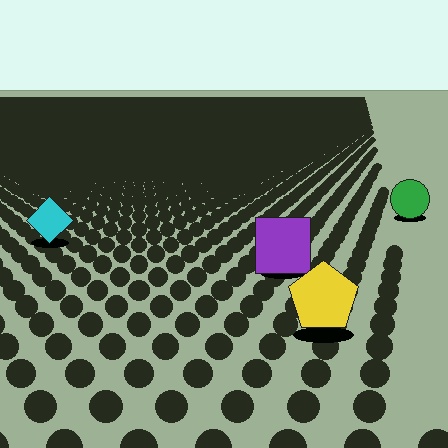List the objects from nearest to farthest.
From nearest to farthest: the yellow pentagon, the purple square, the cyan diamond, the green circle.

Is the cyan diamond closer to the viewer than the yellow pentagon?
No. The yellow pentagon is closer — you can tell from the texture gradient: the ground texture is coarser near it.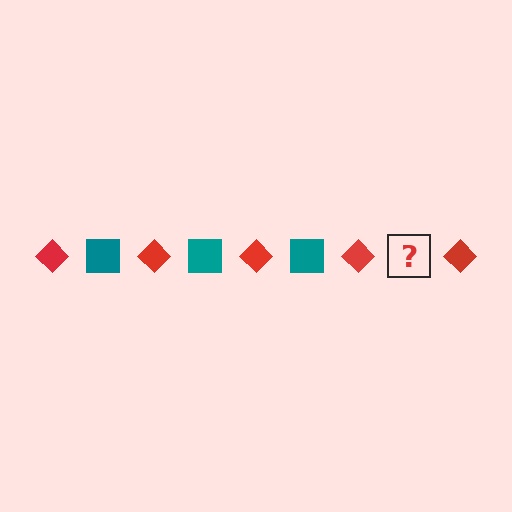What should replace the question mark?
The question mark should be replaced with a teal square.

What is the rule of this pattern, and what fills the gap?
The rule is that the pattern alternates between red diamond and teal square. The gap should be filled with a teal square.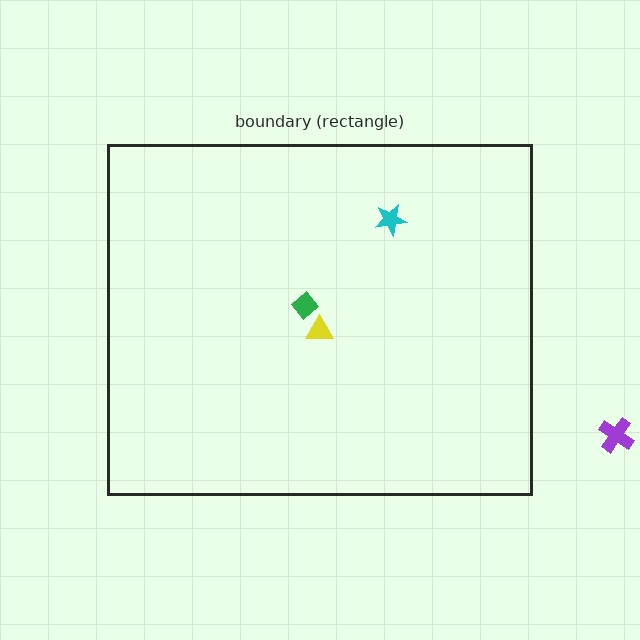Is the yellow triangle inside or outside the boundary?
Inside.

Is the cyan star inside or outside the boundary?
Inside.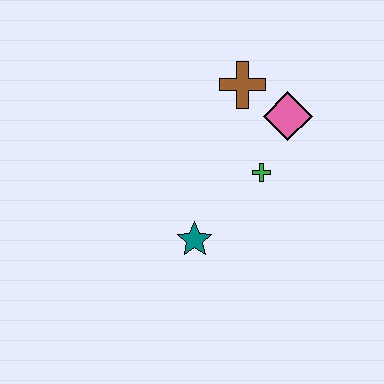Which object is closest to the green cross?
The pink diamond is closest to the green cross.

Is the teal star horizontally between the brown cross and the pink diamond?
No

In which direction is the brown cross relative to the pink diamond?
The brown cross is to the left of the pink diamond.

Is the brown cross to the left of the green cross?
Yes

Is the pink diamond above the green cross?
Yes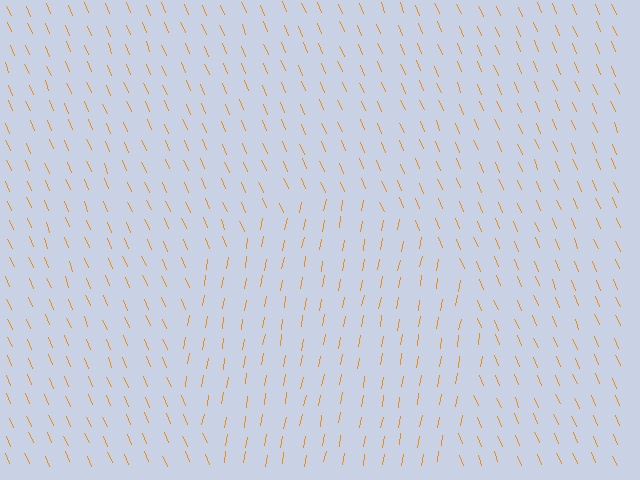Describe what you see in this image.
The image is filled with small orange line segments. A circle region in the image has lines oriented differently from the surrounding lines, creating a visible texture boundary.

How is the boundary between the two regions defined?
The boundary is defined purely by a change in line orientation (approximately 33 degrees difference). All lines are the same color and thickness.